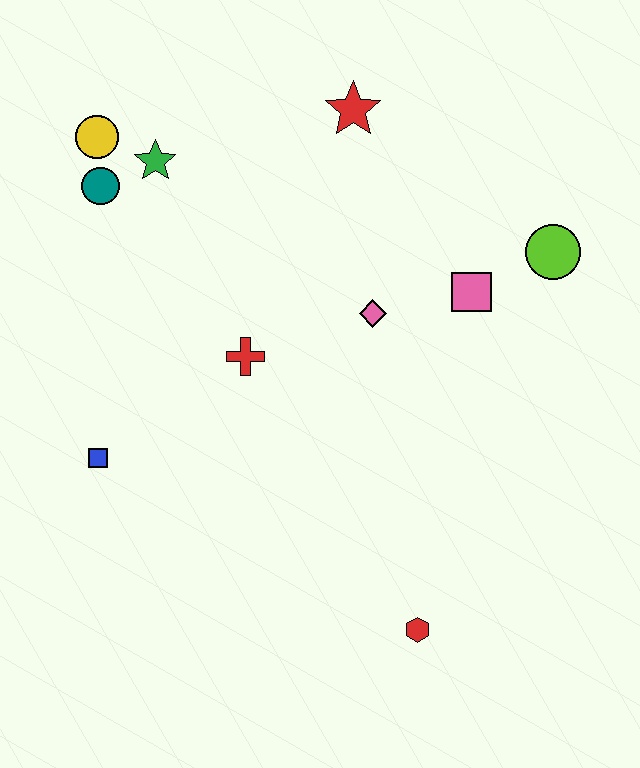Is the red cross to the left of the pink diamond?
Yes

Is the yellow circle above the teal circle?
Yes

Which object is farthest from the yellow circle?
The red hexagon is farthest from the yellow circle.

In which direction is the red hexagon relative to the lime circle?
The red hexagon is below the lime circle.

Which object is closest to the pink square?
The lime circle is closest to the pink square.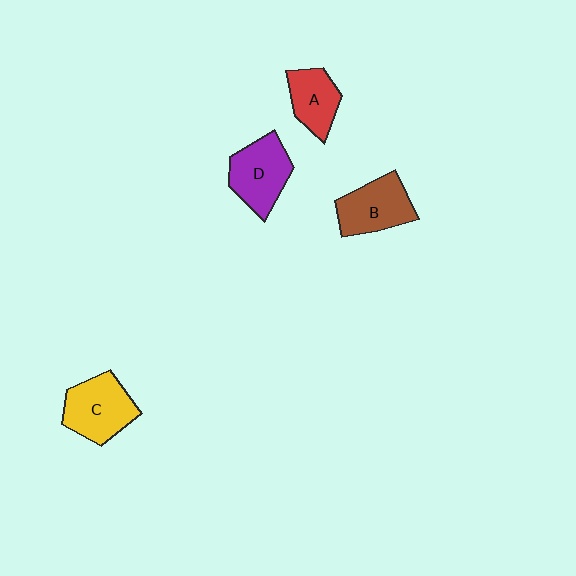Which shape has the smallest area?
Shape A (red).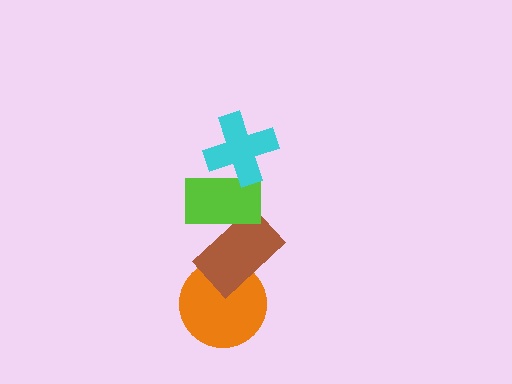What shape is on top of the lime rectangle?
The cyan cross is on top of the lime rectangle.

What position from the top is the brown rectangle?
The brown rectangle is 3rd from the top.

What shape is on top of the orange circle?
The brown rectangle is on top of the orange circle.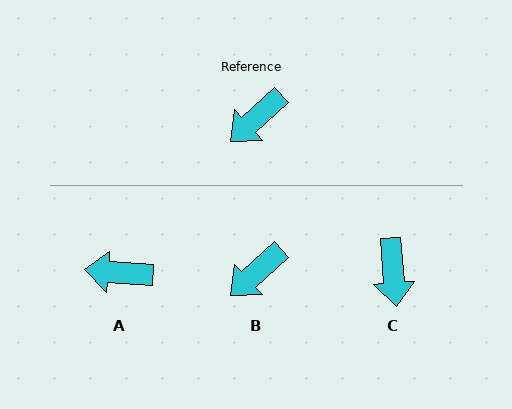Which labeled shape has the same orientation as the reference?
B.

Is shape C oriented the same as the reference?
No, it is off by about 53 degrees.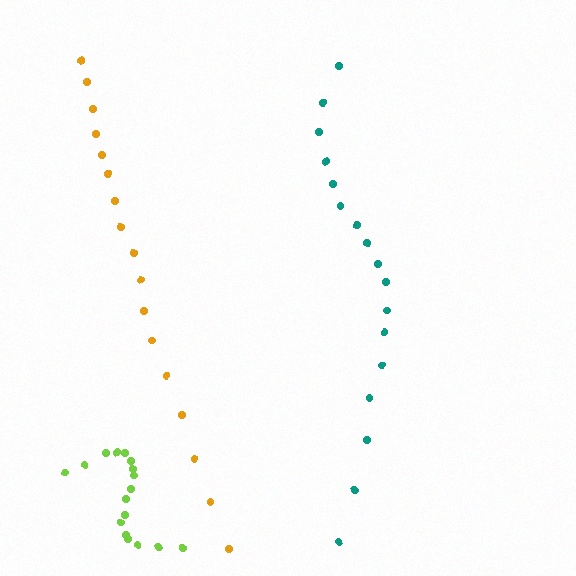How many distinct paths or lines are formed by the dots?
There are 3 distinct paths.